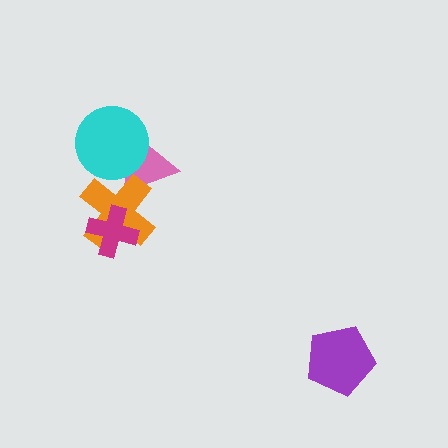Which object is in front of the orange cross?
The magenta cross is in front of the orange cross.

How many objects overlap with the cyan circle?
1 object overlaps with the cyan circle.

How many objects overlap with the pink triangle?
2 objects overlap with the pink triangle.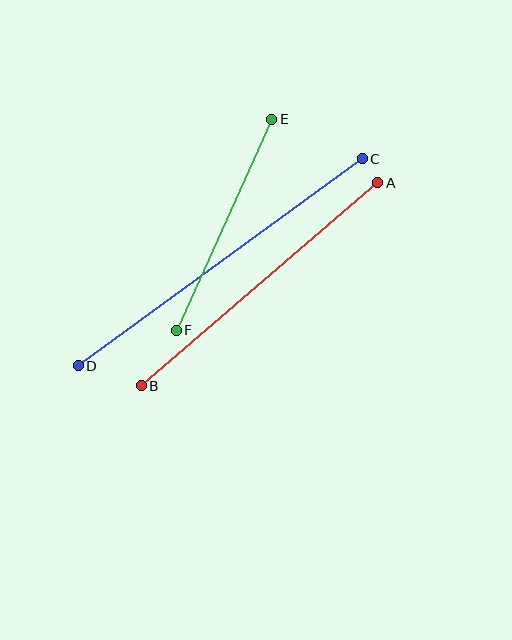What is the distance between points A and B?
The distance is approximately 312 pixels.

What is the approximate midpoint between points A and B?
The midpoint is at approximately (260, 284) pixels.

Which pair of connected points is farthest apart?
Points C and D are farthest apart.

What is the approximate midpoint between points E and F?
The midpoint is at approximately (224, 225) pixels.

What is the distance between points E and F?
The distance is approximately 232 pixels.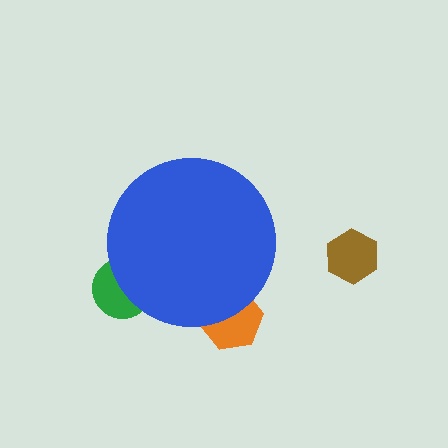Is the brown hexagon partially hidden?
No, the brown hexagon is fully visible.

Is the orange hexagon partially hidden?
Yes, the orange hexagon is partially hidden behind the blue circle.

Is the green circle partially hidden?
Yes, the green circle is partially hidden behind the blue circle.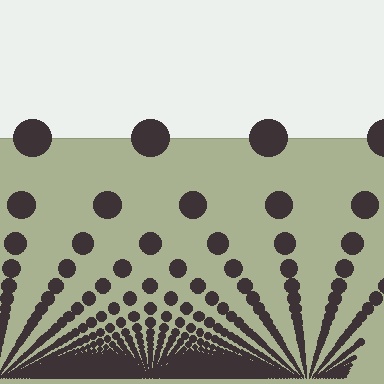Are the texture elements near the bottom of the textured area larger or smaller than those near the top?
Smaller. The gradient is inverted — elements near the bottom are smaller and denser.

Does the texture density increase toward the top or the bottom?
Density increases toward the bottom.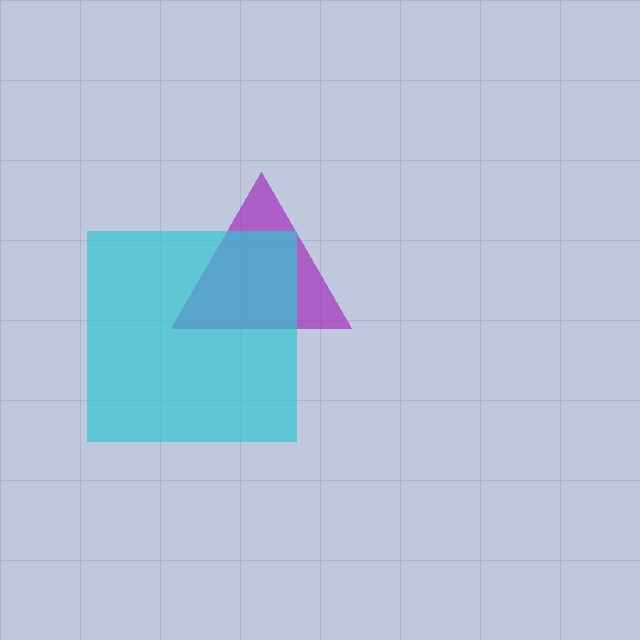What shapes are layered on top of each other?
The layered shapes are: a purple triangle, a cyan square.